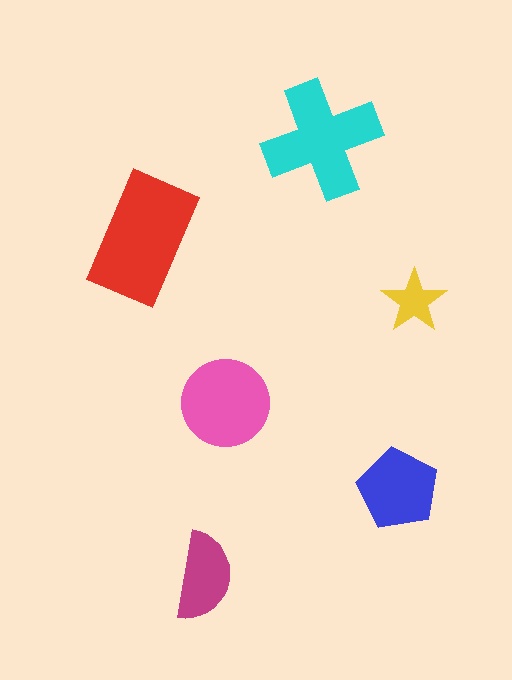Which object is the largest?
The red rectangle.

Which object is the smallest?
The yellow star.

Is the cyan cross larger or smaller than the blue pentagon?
Larger.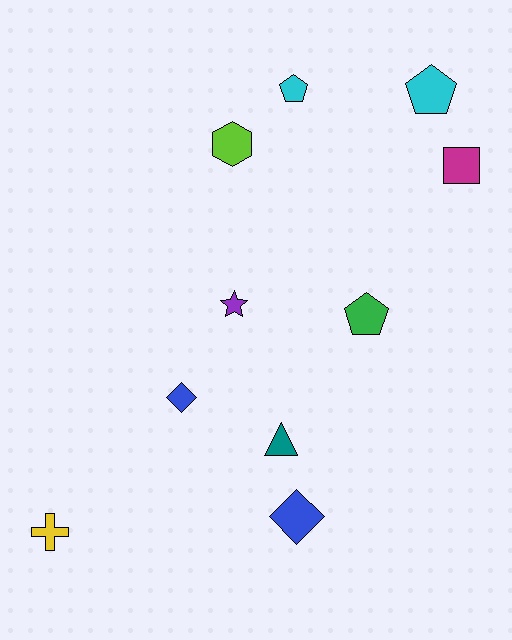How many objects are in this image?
There are 10 objects.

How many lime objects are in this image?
There is 1 lime object.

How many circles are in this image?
There are no circles.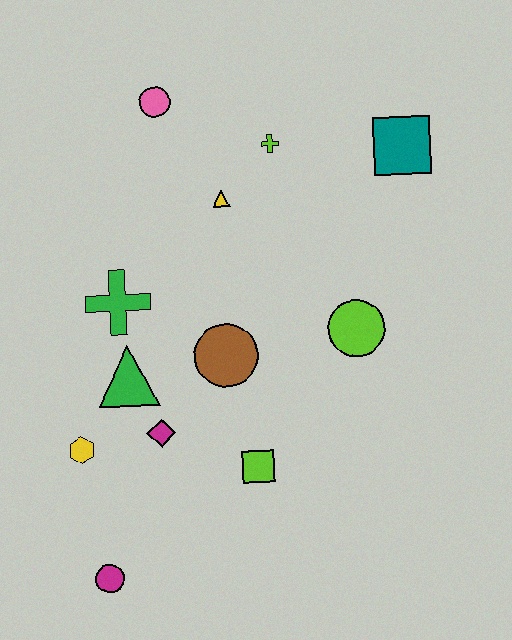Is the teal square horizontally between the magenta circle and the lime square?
No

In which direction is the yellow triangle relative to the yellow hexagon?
The yellow triangle is above the yellow hexagon.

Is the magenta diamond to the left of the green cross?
No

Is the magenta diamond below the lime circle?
Yes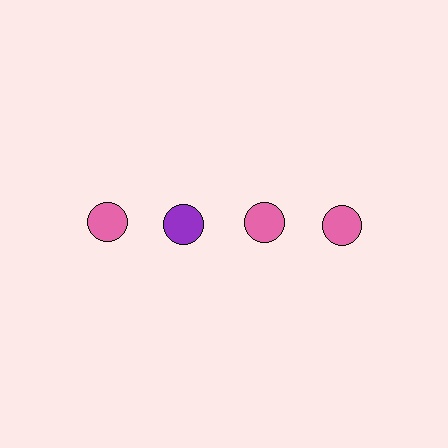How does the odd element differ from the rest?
It has a different color: purple instead of pink.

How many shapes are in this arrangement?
There are 4 shapes arranged in a grid pattern.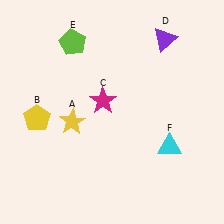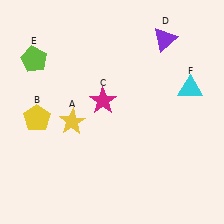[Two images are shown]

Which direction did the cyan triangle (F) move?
The cyan triangle (F) moved up.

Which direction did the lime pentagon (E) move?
The lime pentagon (E) moved left.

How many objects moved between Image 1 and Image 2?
2 objects moved between the two images.